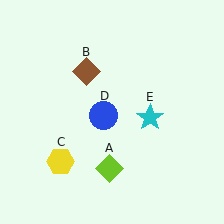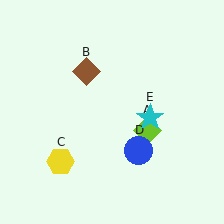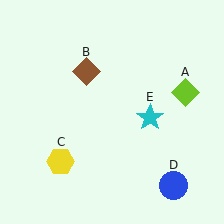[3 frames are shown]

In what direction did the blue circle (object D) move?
The blue circle (object D) moved down and to the right.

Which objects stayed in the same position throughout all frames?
Brown diamond (object B) and yellow hexagon (object C) and cyan star (object E) remained stationary.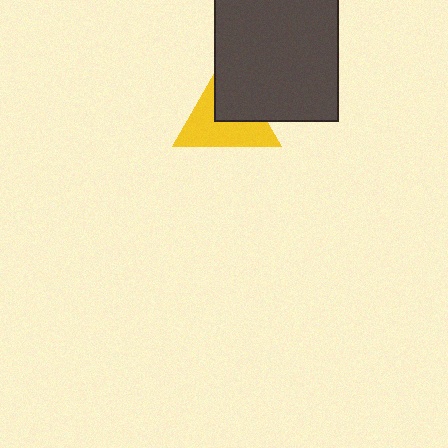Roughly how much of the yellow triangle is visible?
About half of it is visible (roughly 59%).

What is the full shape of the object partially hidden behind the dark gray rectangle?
The partially hidden object is a yellow triangle.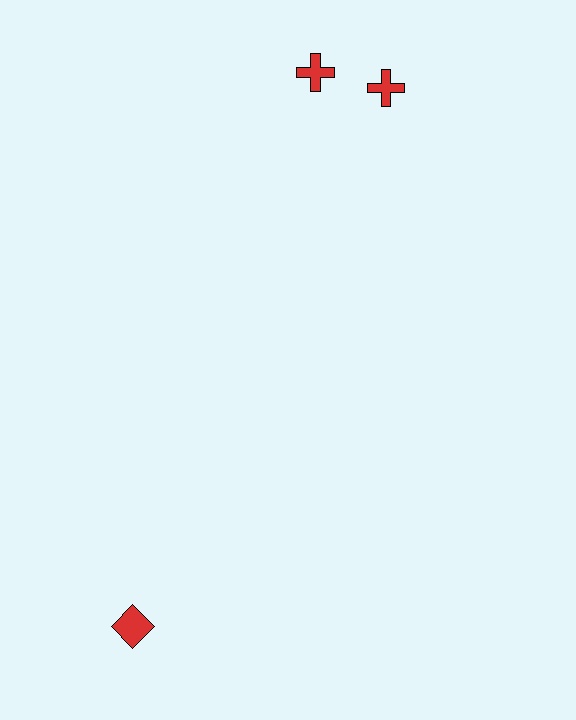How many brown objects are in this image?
There are no brown objects.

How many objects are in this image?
There are 3 objects.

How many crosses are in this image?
There are 2 crosses.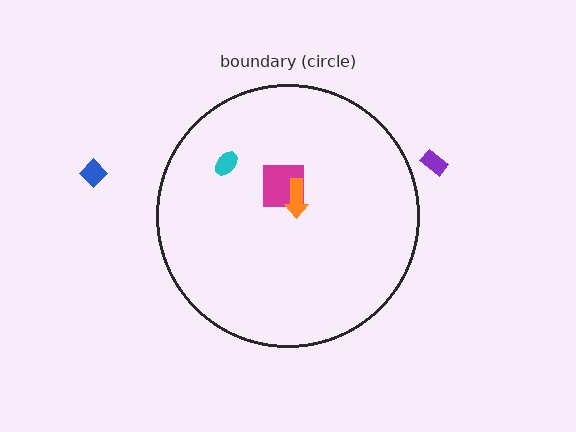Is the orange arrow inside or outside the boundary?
Inside.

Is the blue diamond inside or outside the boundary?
Outside.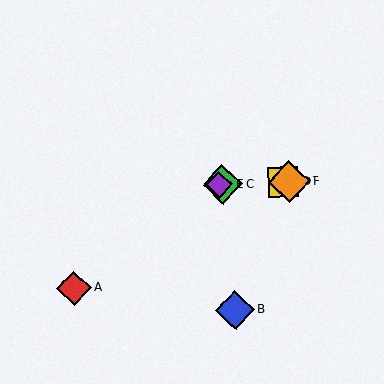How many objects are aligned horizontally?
4 objects (C, D, E, F) are aligned horizontally.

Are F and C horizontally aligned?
Yes, both are at y≈182.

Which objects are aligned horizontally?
Objects C, D, E, F are aligned horizontally.